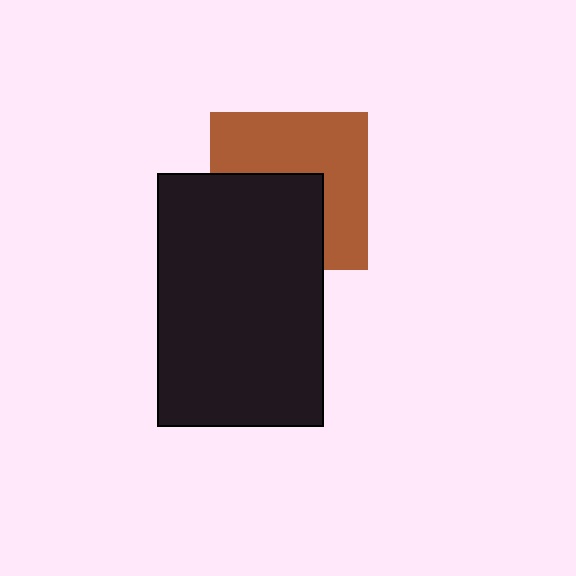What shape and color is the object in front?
The object in front is a black rectangle.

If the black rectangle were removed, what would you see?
You would see the complete brown square.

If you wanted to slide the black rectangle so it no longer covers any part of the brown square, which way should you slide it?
Slide it down — that is the most direct way to separate the two shapes.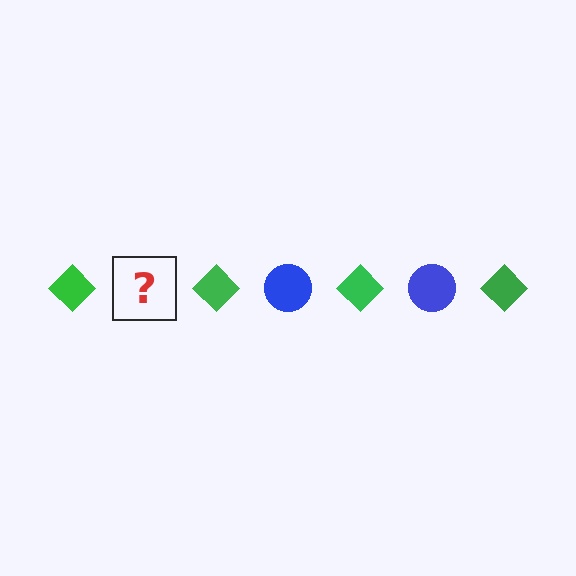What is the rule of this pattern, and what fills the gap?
The rule is that the pattern alternates between green diamond and blue circle. The gap should be filled with a blue circle.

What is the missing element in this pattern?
The missing element is a blue circle.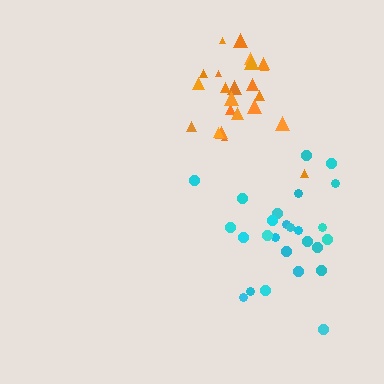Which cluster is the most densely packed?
Orange.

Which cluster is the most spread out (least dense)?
Cyan.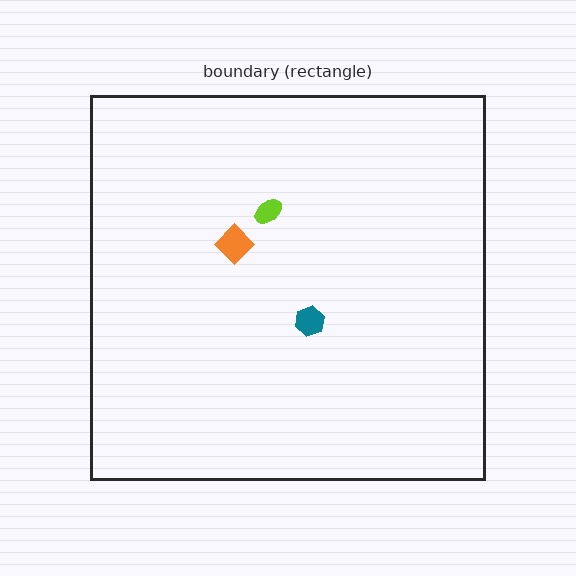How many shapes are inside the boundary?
3 inside, 0 outside.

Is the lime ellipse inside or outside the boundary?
Inside.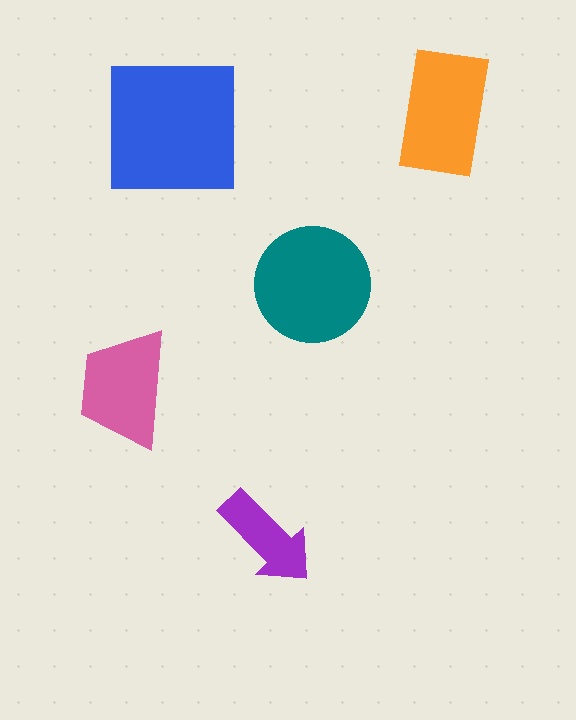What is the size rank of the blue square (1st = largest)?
1st.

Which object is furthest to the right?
The orange rectangle is rightmost.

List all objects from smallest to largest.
The purple arrow, the pink trapezoid, the orange rectangle, the teal circle, the blue square.